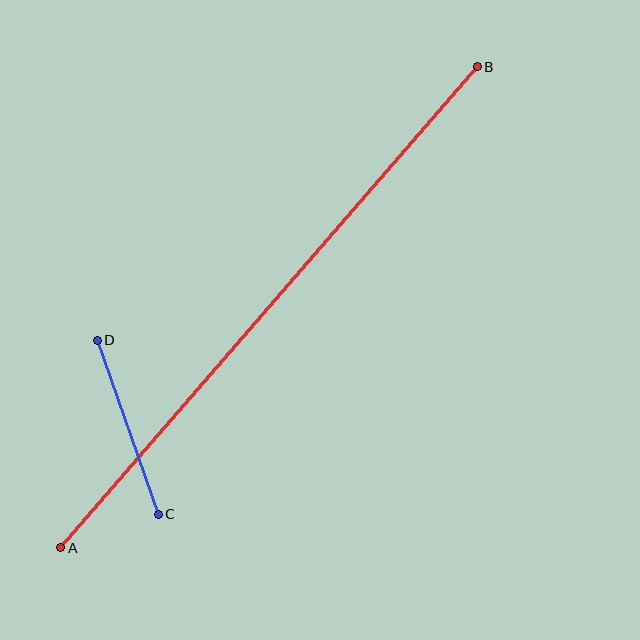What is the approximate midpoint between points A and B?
The midpoint is at approximately (269, 307) pixels.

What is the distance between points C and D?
The distance is approximately 184 pixels.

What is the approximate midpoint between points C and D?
The midpoint is at approximately (128, 427) pixels.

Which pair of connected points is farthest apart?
Points A and B are farthest apart.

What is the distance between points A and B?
The distance is approximately 636 pixels.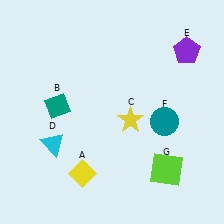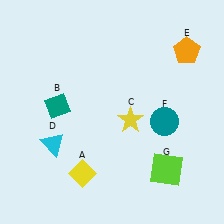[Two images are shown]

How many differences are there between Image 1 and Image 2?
There is 1 difference between the two images.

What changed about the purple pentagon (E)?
In Image 1, E is purple. In Image 2, it changed to orange.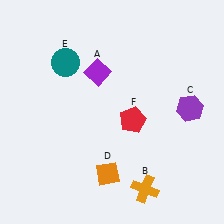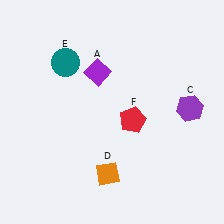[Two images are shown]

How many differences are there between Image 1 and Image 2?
There is 1 difference between the two images.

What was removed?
The orange cross (B) was removed in Image 2.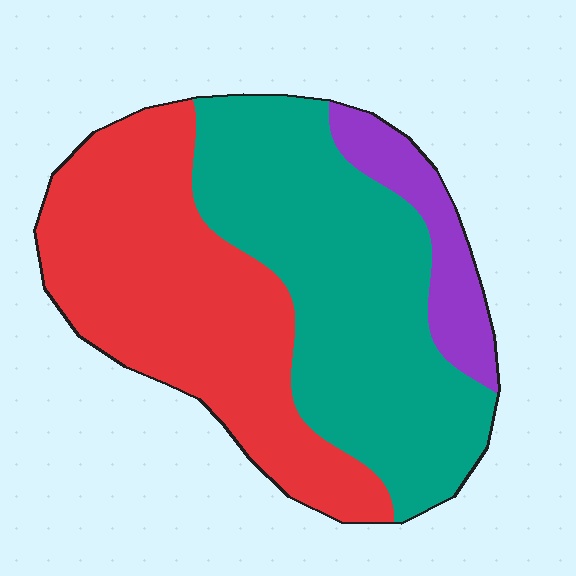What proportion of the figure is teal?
Teal takes up about one half (1/2) of the figure.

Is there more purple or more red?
Red.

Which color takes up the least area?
Purple, at roughly 10%.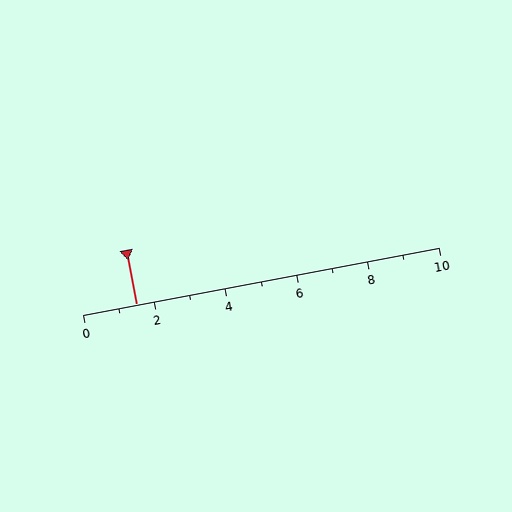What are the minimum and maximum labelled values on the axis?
The axis runs from 0 to 10.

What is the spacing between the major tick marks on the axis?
The major ticks are spaced 2 apart.